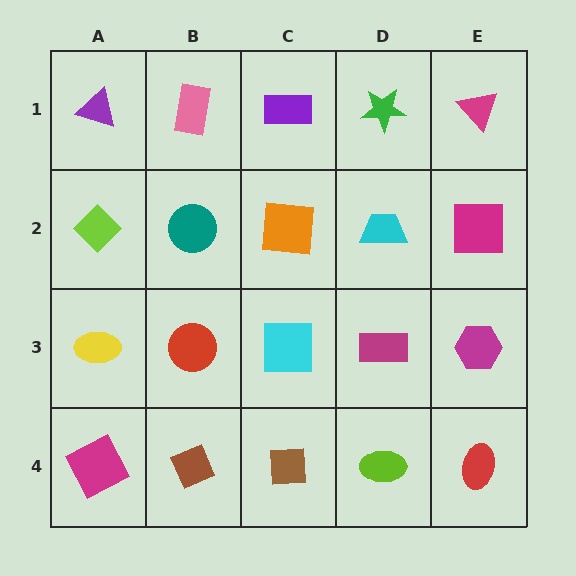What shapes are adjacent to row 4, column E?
A magenta hexagon (row 3, column E), a lime ellipse (row 4, column D).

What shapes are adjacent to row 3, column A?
A lime diamond (row 2, column A), a magenta square (row 4, column A), a red circle (row 3, column B).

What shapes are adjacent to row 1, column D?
A cyan trapezoid (row 2, column D), a purple rectangle (row 1, column C), a magenta triangle (row 1, column E).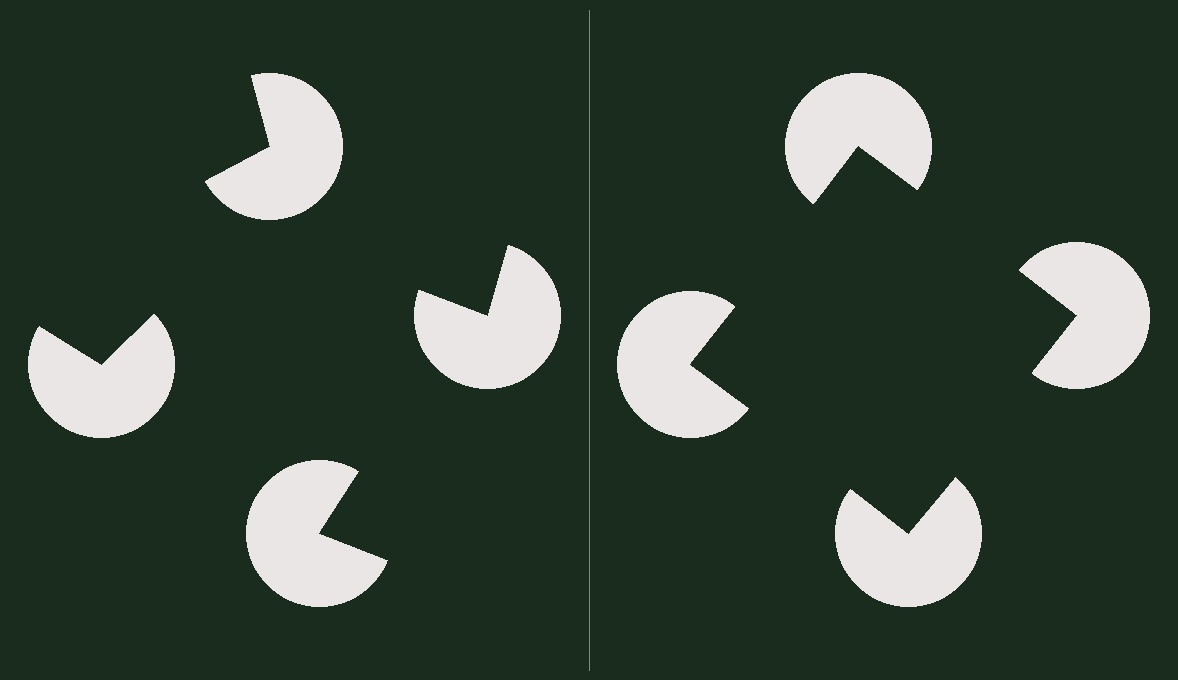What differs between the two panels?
The pac-man discs are positioned identically on both sides; only the wedge orientations differ. On the right they align to a square; on the left they are misaligned.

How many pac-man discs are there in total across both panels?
8 — 4 on each side.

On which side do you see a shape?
An illusory square appears on the right side. On the left side the wedge cuts are rotated, so no coherent shape forms.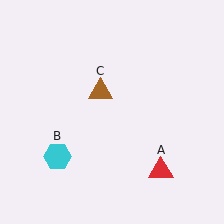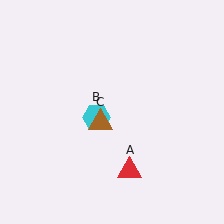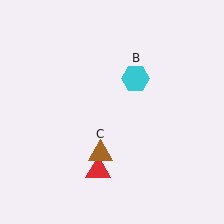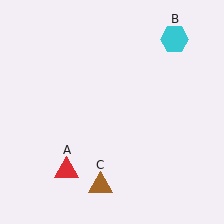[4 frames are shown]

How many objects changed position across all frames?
3 objects changed position: red triangle (object A), cyan hexagon (object B), brown triangle (object C).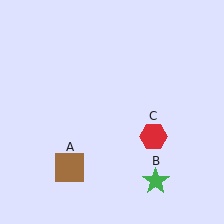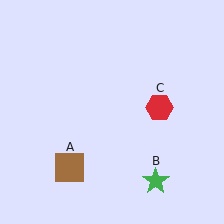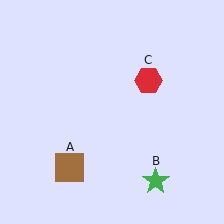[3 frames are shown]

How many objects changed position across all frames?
1 object changed position: red hexagon (object C).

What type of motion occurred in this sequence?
The red hexagon (object C) rotated counterclockwise around the center of the scene.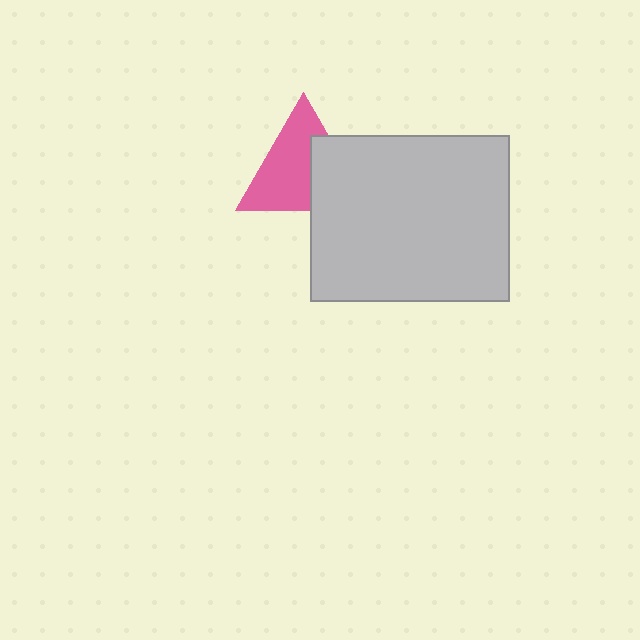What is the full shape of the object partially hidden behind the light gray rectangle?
The partially hidden object is a pink triangle.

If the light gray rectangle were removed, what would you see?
You would see the complete pink triangle.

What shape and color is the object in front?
The object in front is a light gray rectangle.